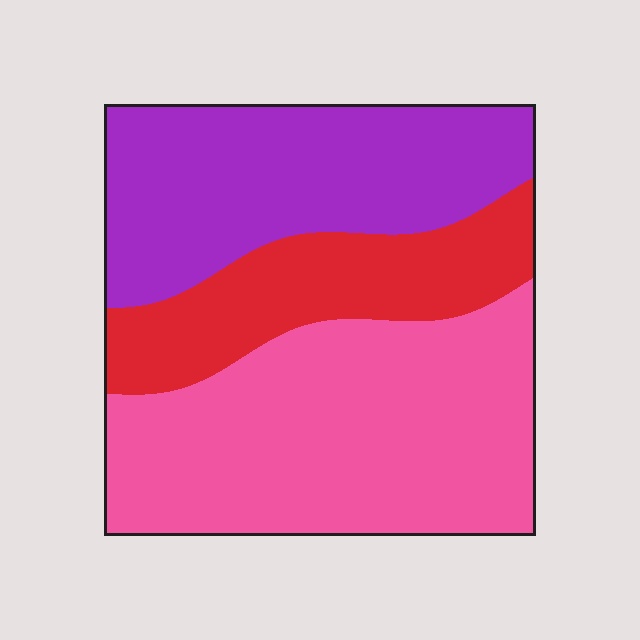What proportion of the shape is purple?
Purple takes up about one third (1/3) of the shape.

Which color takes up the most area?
Pink, at roughly 45%.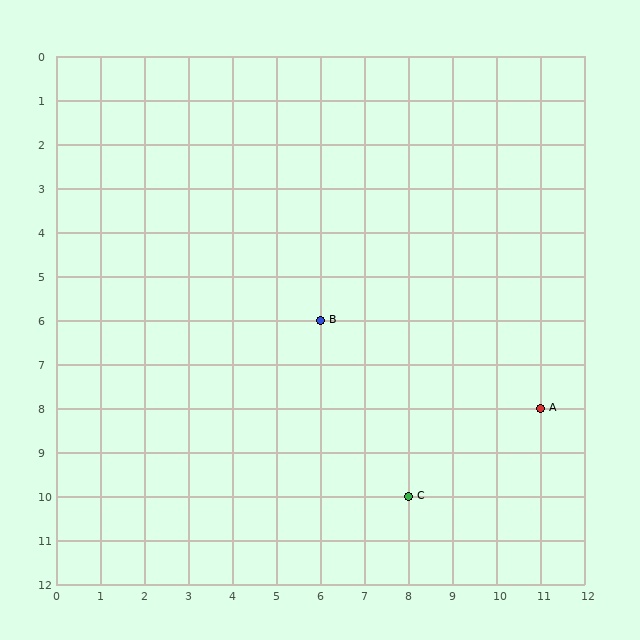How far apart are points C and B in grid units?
Points C and B are 2 columns and 4 rows apart (about 4.5 grid units diagonally).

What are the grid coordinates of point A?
Point A is at grid coordinates (11, 8).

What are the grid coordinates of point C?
Point C is at grid coordinates (8, 10).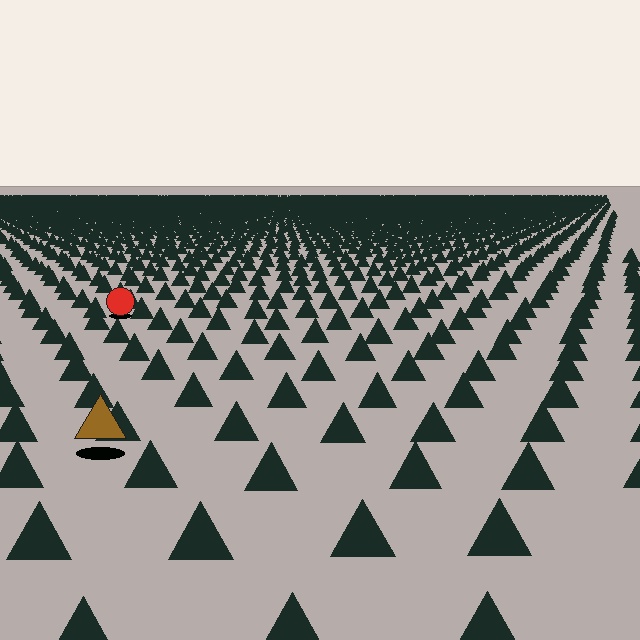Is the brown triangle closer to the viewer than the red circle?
Yes. The brown triangle is closer — you can tell from the texture gradient: the ground texture is coarser near it.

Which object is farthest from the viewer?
The red circle is farthest from the viewer. It appears smaller and the ground texture around it is denser.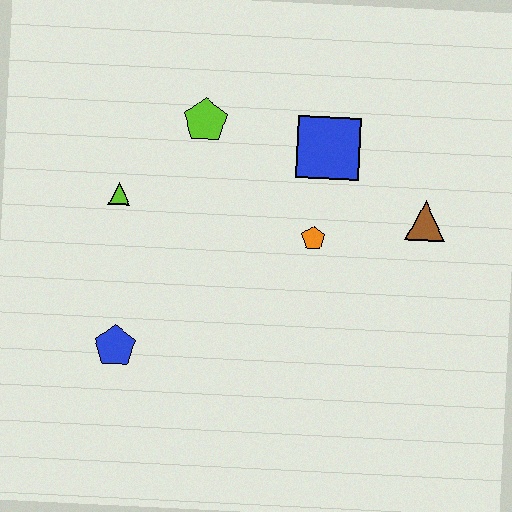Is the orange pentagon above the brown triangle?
No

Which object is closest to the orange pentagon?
The blue square is closest to the orange pentagon.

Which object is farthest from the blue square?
The blue pentagon is farthest from the blue square.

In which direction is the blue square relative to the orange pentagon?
The blue square is above the orange pentagon.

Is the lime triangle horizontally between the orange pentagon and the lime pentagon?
No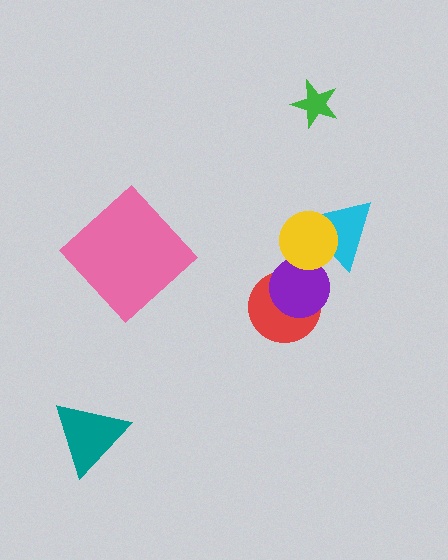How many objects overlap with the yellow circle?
2 objects overlap with the yellow circle.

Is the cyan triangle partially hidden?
Yes, it is partially covered by another shape.